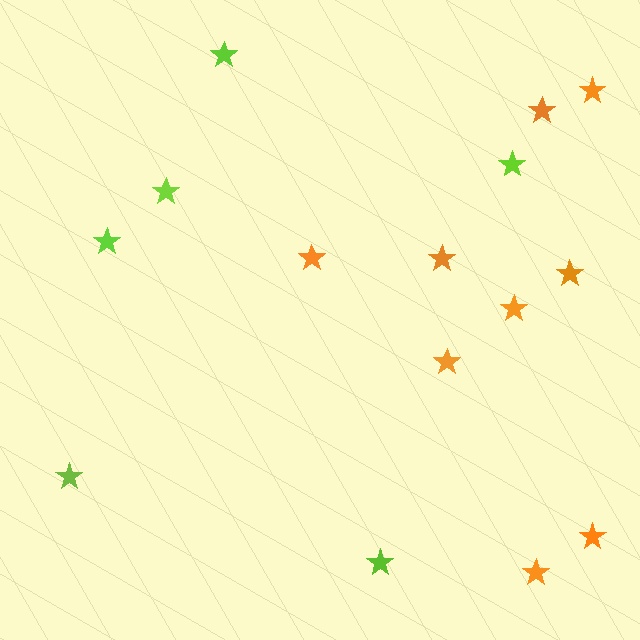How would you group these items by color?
There are 2 groups: one group of orange stars (9) and one group of lime stars (6).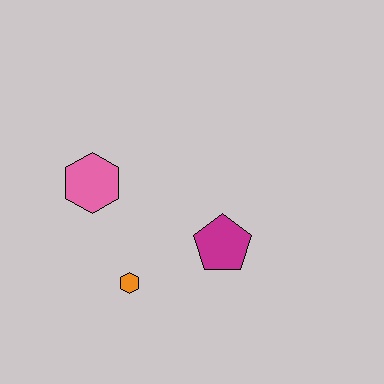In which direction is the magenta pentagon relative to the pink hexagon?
The magenta pentagon is to the right of the pink hexagon.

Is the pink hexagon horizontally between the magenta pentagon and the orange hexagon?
No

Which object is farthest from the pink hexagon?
The magenta pentagon is farthest from the pink hexagon.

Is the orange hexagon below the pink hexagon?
Yes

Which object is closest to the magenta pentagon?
The orange hexagon is closest to the magenta pentagon.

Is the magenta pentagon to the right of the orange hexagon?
Yes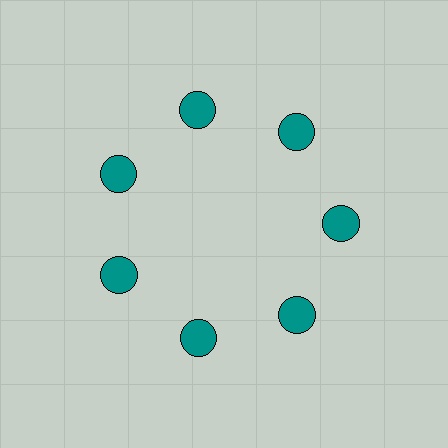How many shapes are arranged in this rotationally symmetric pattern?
There are 7 shapes, arranged in 7 groups of 1.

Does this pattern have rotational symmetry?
Yes, this pattern has 7-fold rotational symmetry. It looks the same after rotating 51 degrees around the center.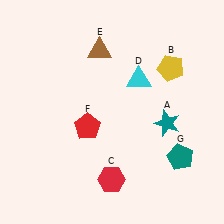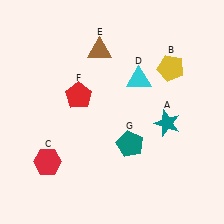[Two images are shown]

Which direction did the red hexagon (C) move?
The red hexagon (C) moved left.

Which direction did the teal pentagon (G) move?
The teal pentagon (G) moved left.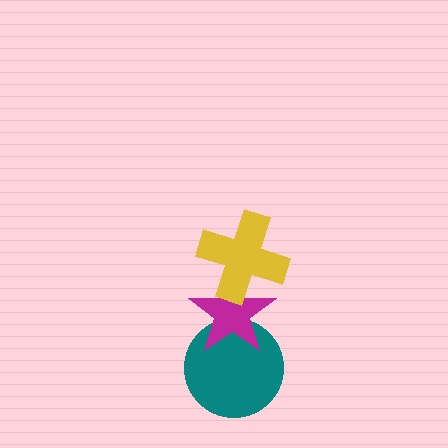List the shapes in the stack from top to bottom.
From top to bottom: the yellow cross, the magenta star, the teal circle.